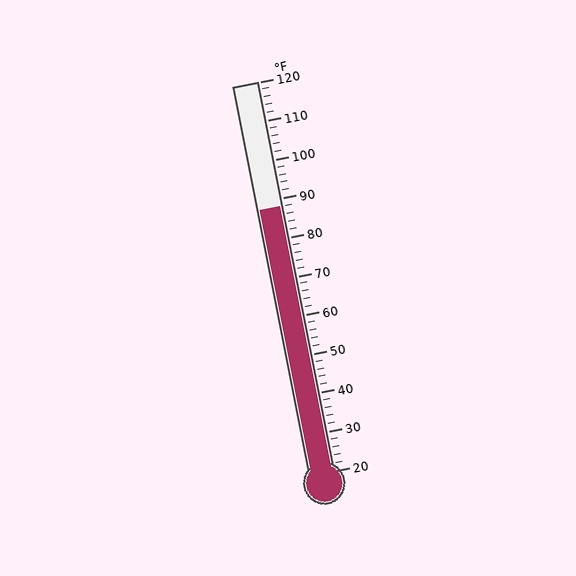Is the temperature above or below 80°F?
The temperature is above 80°F.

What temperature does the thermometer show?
The thermometer shows approximately 88°F.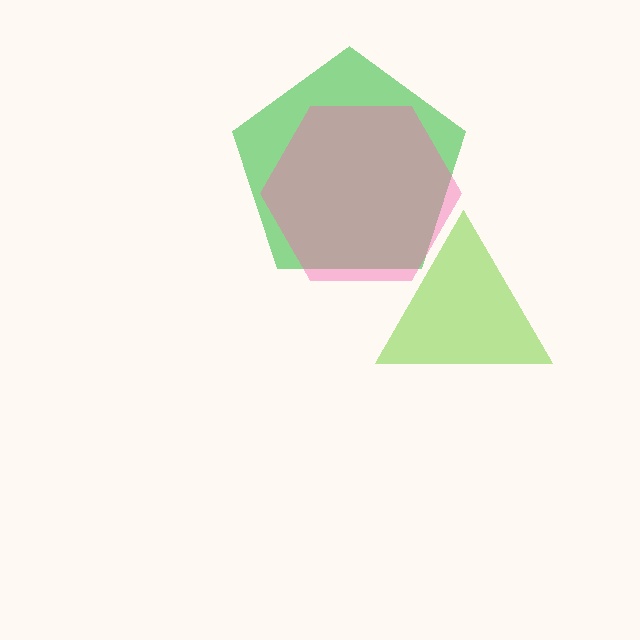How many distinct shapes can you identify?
There are 3 distinct shapes: a green pentagon, a pink hexagon, a lime triangle.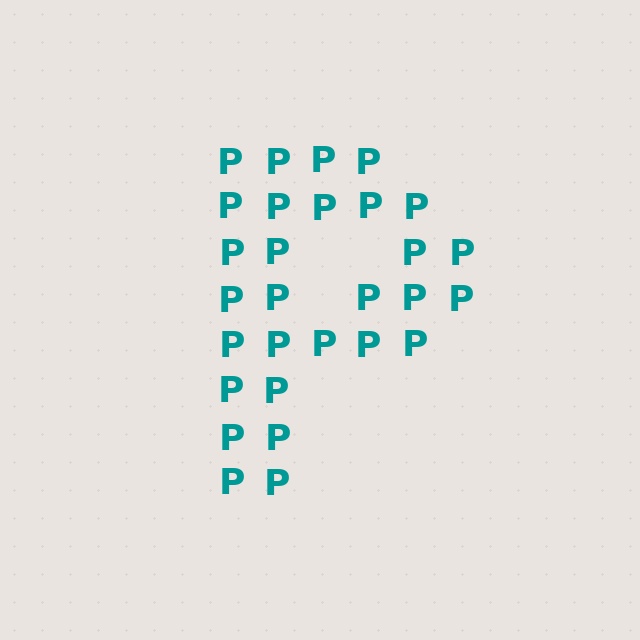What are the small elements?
The small elements are letter P's.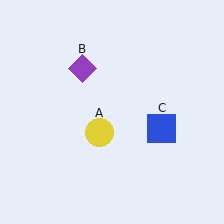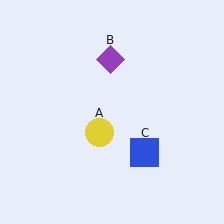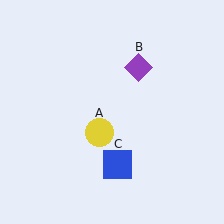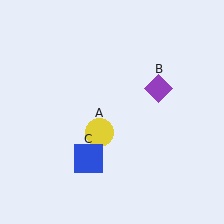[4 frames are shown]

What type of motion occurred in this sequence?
The purple diamond (object B), blue square (object C) rotated clockwise around the center of the scene.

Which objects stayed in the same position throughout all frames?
Yellow circle (object A) remained stationary.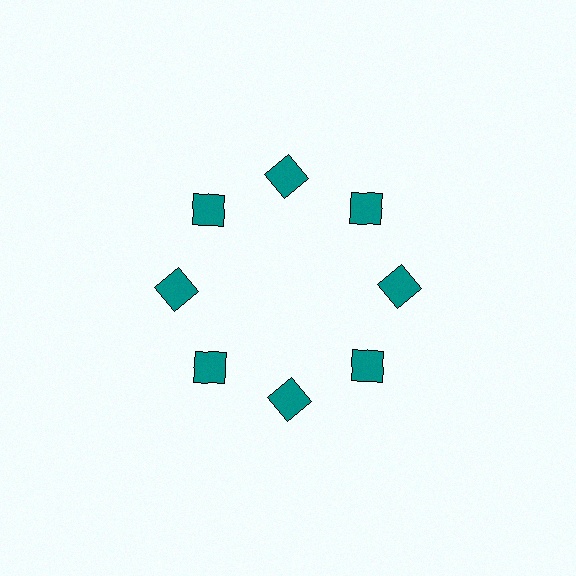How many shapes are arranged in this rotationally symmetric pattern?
There are 8 shapes, arranged in 8 groups of 1.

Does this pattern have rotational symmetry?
Yes, this pattern has 8-fold rotational symmetry. It looks the same after rotating 45 degrees around the center.